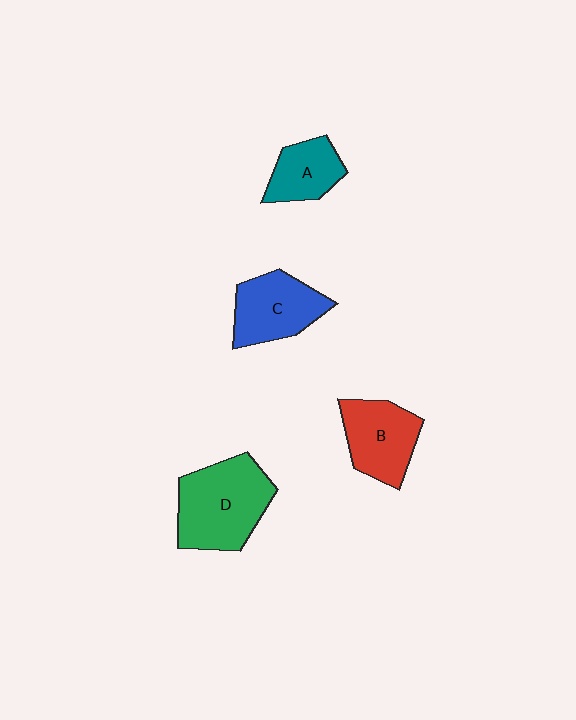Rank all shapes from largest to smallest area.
From largest to smallest: D (green), C (blue), B (red), A (teal).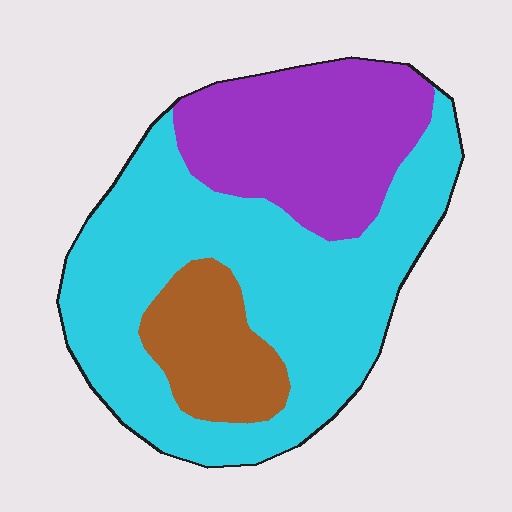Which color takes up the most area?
Cyan, at roughly 60%.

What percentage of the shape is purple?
Purple takes up between a quarter and a half of the shape.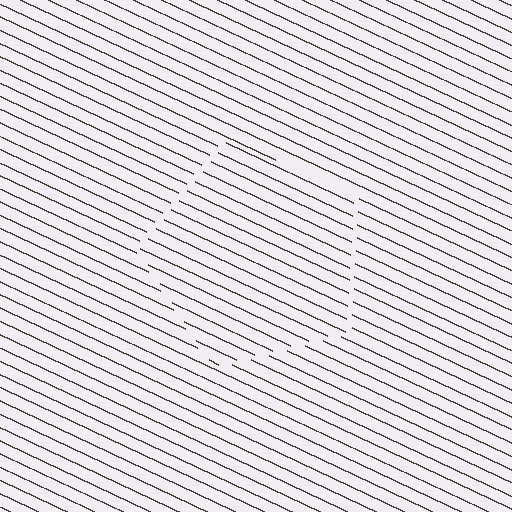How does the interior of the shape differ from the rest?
The interior of the shape contains the same grating, shifted by half a period — the contour is defined by the phase discontinuity where line-ends from the inner and outer gratings abut.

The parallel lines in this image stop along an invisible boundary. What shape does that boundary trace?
An illusory pentagon. The interior of the shape contains the same grating, shifted by half a period — the contour is defined by the phase discontinuity where line-ends from the inner and outer gratings abut.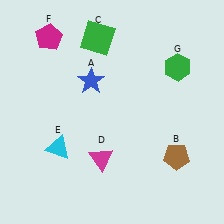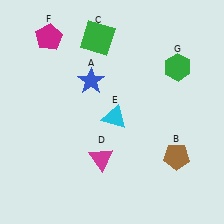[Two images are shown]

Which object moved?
The cyan triangle (E) moved right.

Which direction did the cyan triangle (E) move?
The cyan triangle (E) moved right.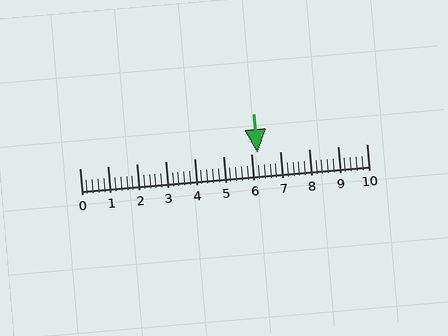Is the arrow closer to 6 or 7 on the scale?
The arrow is closer to 6.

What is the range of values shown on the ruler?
The ruler shows values from 0 to 10.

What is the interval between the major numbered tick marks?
The major tick marks are spaced 1 units apart.